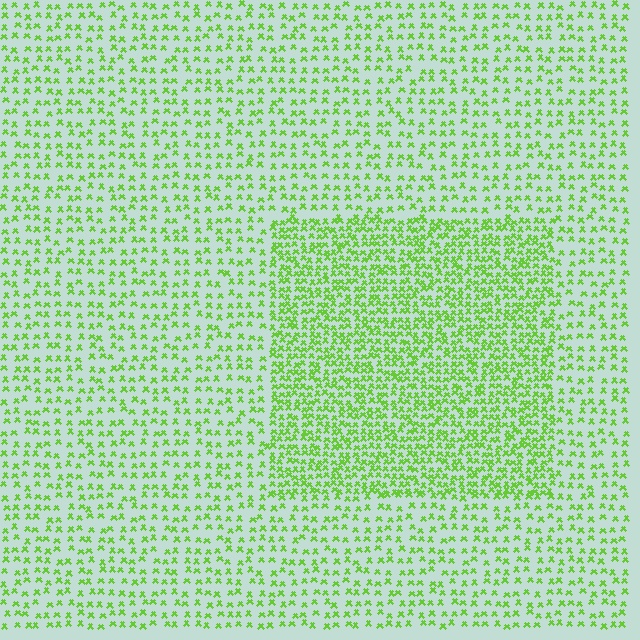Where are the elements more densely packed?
The elements are more densely packed inside the rectangle boundary.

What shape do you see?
I see a rectangle.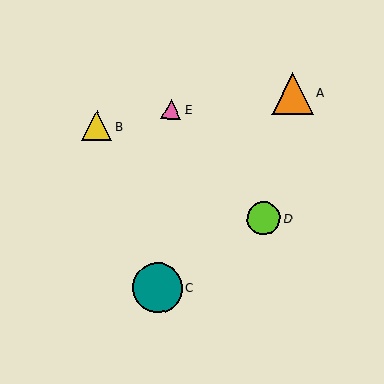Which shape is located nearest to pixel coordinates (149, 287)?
The teal circle (labeled C) at (157, 288) is nearest to that location.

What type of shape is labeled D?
Shape D is a lime circle.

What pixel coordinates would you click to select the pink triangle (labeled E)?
Click at (171, 109) to select the pink triangle E.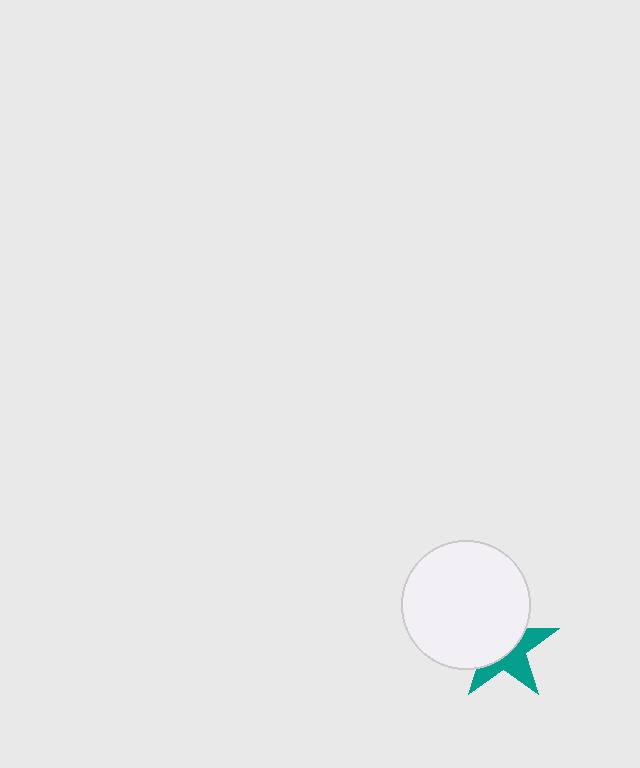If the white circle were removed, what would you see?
You would see the complete teal star.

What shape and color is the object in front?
The object in front is a white circle.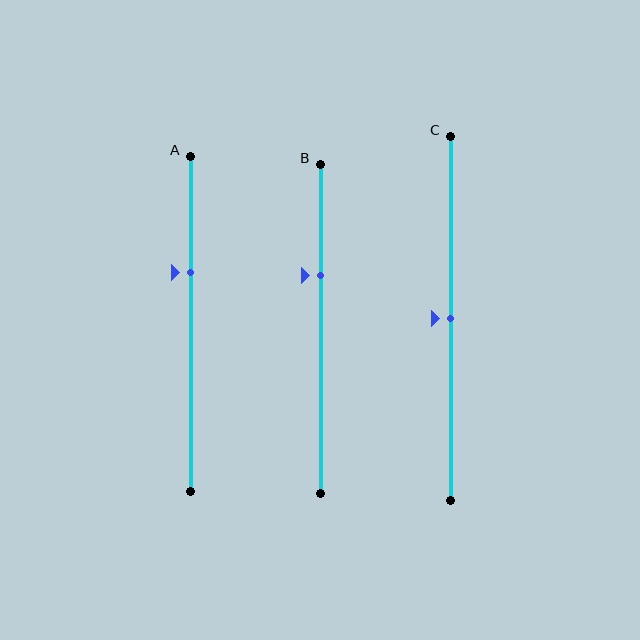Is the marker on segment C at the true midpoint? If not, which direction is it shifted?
Yes, the marker on segment C is at the true midpoint.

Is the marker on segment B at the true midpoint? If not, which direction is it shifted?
No, the marker on segment B is shifted upward by about 16% of the segment length.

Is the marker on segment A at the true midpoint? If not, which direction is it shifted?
No, the marker on segment A is shifted upward by about 15% of the segment length.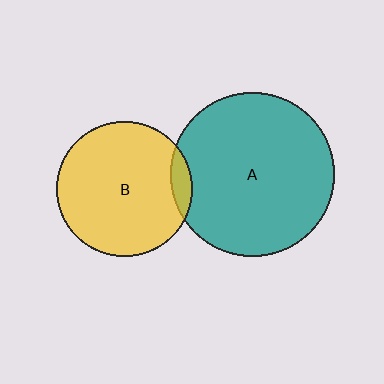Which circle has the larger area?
Circle A (teal).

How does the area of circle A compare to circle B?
Approximately 1.5 times.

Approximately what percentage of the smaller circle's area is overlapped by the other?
Approximately 10%.